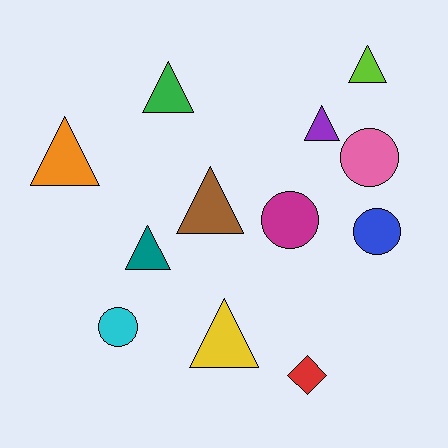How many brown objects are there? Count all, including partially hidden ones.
There is 1 brown object.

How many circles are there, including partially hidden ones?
There are 4 circles.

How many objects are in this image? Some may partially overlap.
There are 12 objects.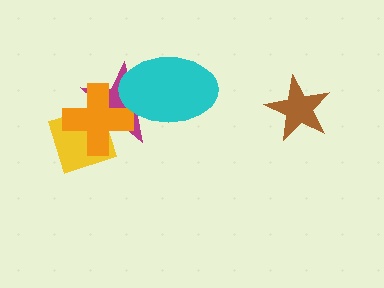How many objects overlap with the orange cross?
3 objects overlap with the orange cross.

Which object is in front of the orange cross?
The cyan ellipse is in front of the orange cross.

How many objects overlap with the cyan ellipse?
2 objects overlap with the cyan ellipse.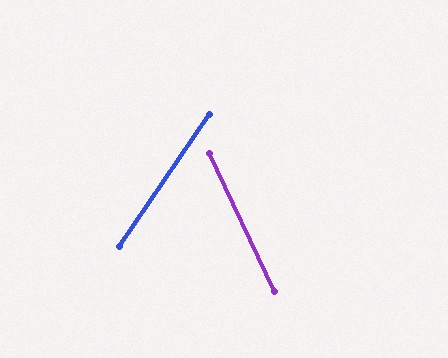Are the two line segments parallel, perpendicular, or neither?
Neither parallel nor perpendicular — they differ by about 59°.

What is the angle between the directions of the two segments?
Approximately 59 degrees.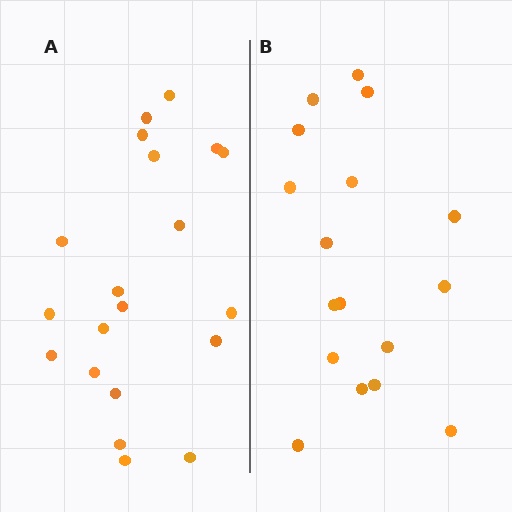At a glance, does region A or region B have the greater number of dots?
Region A (the left region) has more dots.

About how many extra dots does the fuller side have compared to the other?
Region A has just a few more — roughly 2 or 3 more dots than region B.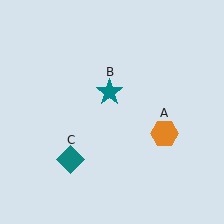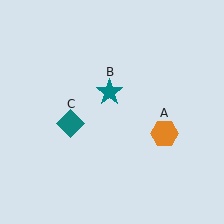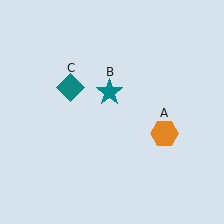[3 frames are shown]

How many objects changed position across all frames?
1 object changed position: teal diamond (object C).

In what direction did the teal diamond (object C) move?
The teal diamond (object C) moved up.